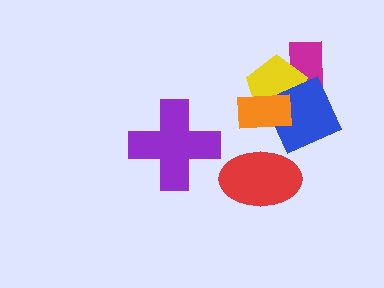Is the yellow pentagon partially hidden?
Yes, it is partially covered by another shape.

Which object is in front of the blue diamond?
The orange rectangle is in front of the blue diamond.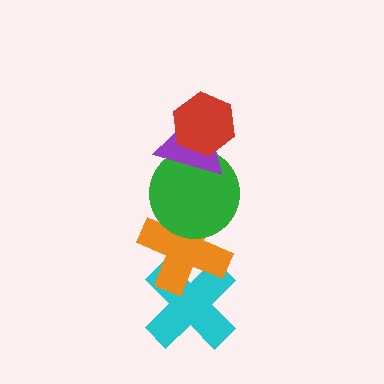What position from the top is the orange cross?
The orange cross is 4th from the top.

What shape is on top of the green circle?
The purple triangle is on top of the green circle.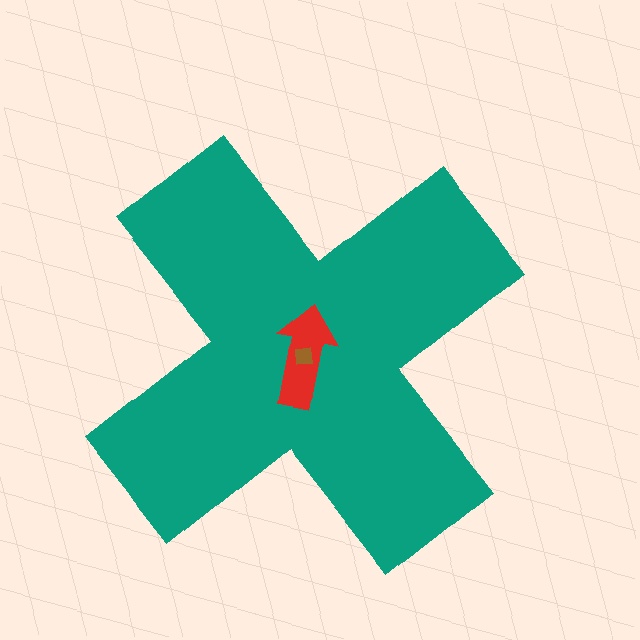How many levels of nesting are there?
3.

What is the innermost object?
The brown square.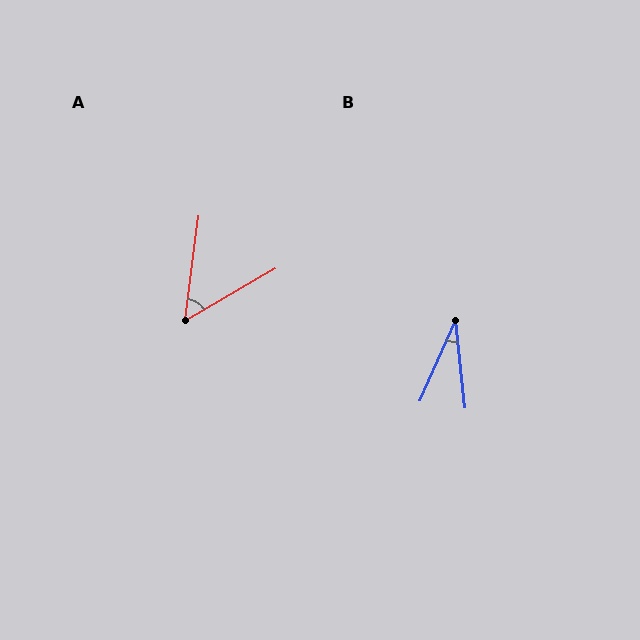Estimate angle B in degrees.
Approximately 30 degrees.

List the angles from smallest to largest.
B (30°), A (53°).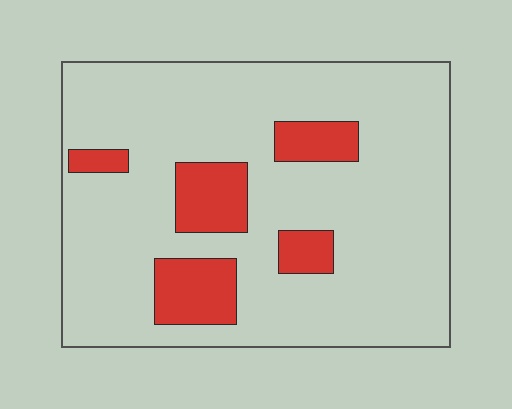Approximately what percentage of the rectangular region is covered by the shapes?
Approximately 15%.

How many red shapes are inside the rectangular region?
5.